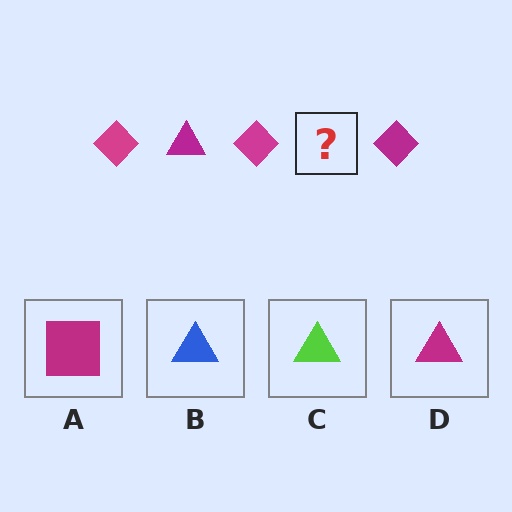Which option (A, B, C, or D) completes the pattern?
D.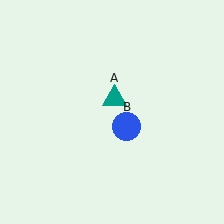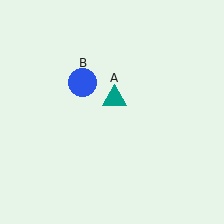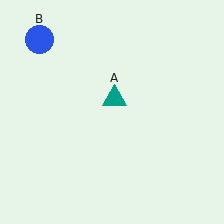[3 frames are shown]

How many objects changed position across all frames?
1 object changed position: blue circle (object B).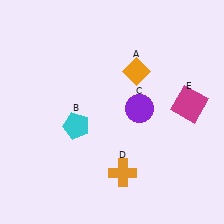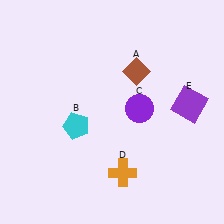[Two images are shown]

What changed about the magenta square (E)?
In Image 1, E is magenta. In Image 2, it changed to purple.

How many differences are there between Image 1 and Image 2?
There are 2 differences between the two images.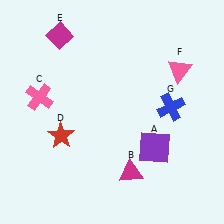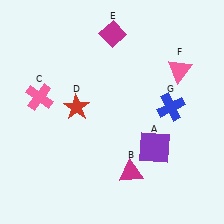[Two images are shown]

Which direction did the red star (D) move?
The red star (D) moved up.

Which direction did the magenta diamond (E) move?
The magenta diamond (E) moved right.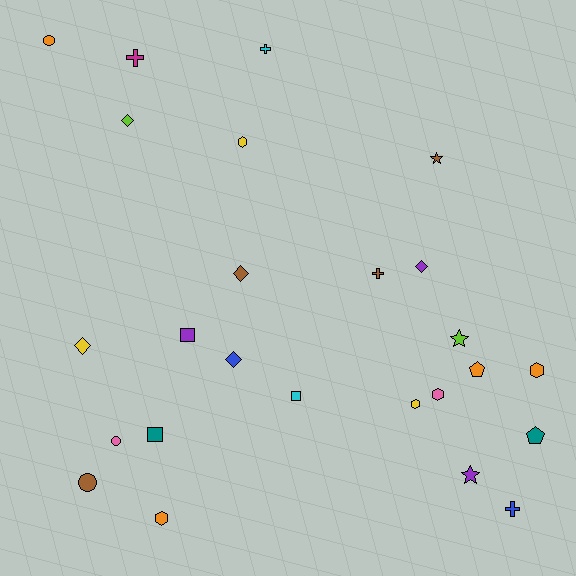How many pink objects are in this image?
There are 2 pink objects.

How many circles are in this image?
There are 3 circles.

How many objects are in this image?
There are 25 objects.